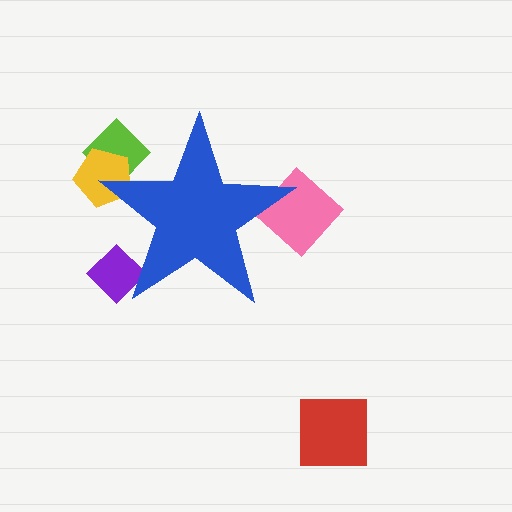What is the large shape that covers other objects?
A blue star.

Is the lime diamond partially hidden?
Yes, the lime diamond is partially hidden behind the blue star.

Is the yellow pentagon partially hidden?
Yes, the yellow pentagon is partially hidden behind the blue star.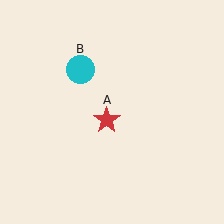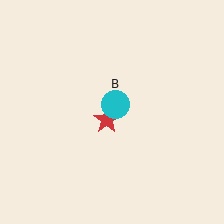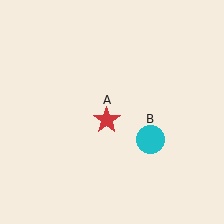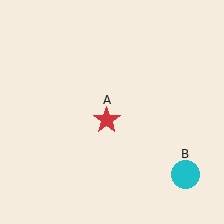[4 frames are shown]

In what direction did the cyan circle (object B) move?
The cyan circle (object B) moved down and to the right.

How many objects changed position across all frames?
1 object changed position: cyan circle (object B).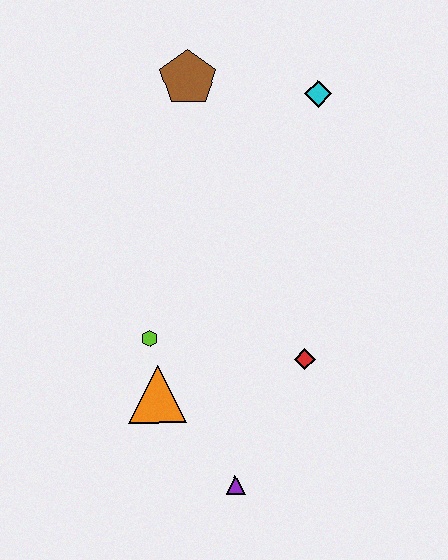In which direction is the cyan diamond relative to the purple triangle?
The cyan diamond is above the purple triangle.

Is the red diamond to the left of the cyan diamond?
Yes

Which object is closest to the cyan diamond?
The brown pentagon is closest to the cyan diamond.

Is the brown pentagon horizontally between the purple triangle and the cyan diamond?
No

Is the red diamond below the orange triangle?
No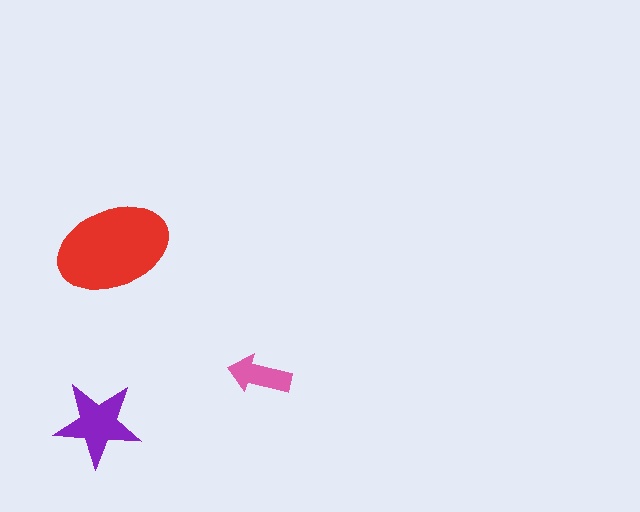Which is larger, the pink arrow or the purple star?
The purple star.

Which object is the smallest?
The pink arrow.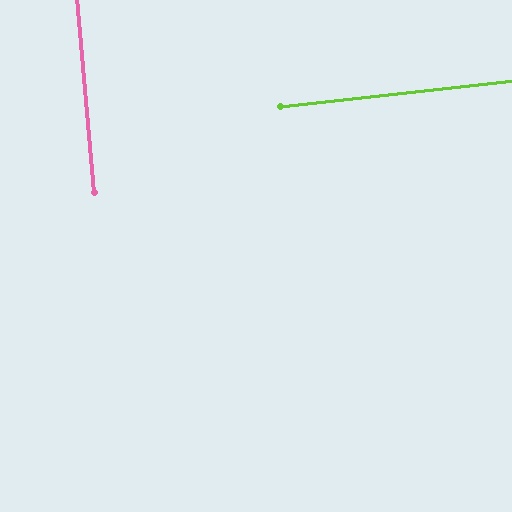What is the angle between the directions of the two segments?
Approximately 89 degrees.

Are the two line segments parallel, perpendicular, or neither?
Perpendicular — they meet at approximately 89°.